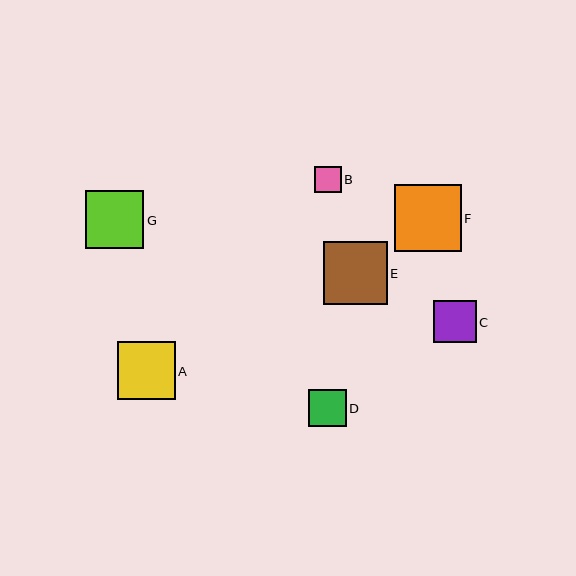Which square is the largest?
Square F is the largest with a size of approximately 66 pixels.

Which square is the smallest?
Square B is the smallest with a size of approximately 26 pixels.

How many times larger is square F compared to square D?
Square F is approximately 1.8 times the size of square D.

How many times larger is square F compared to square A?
Square F is approximately 1.1 times the size of square A.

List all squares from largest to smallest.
From largest to smallest: F, E, G, A, C, D, B.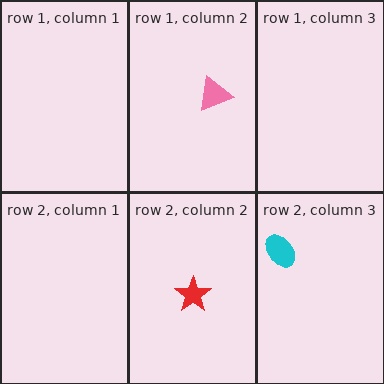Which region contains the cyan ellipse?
The row 2, column 3 region.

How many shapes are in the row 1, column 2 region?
1.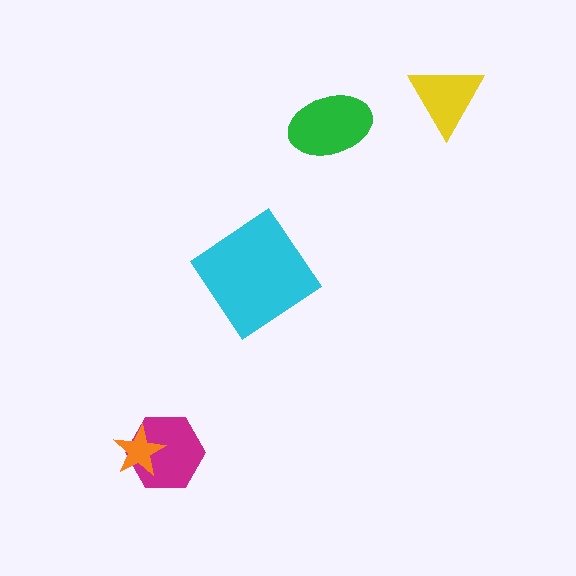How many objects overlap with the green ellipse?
0 objects overlap with the green ellipse.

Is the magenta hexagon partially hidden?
Yes, it is partially covered by another shape.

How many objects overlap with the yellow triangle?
0 objects overlap with the yellow triangle.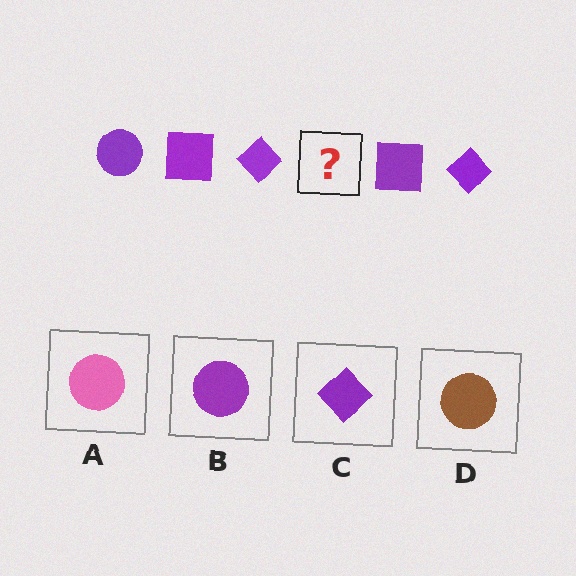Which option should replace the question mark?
Option B.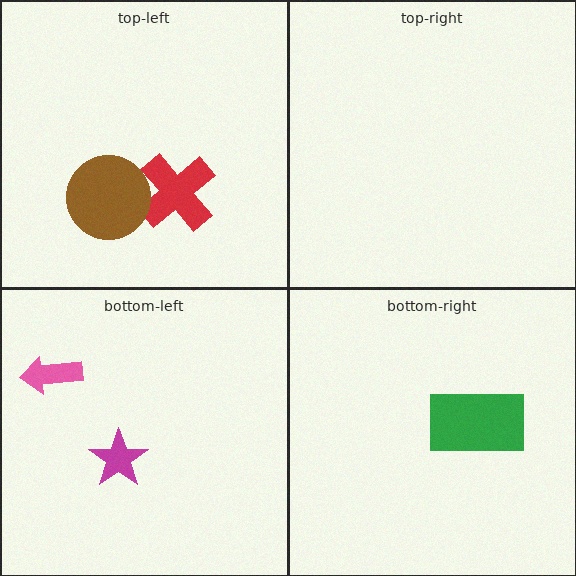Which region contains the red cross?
The top-left region.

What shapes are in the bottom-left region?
The pink arrow, the magenta star.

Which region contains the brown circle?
The top-left region.